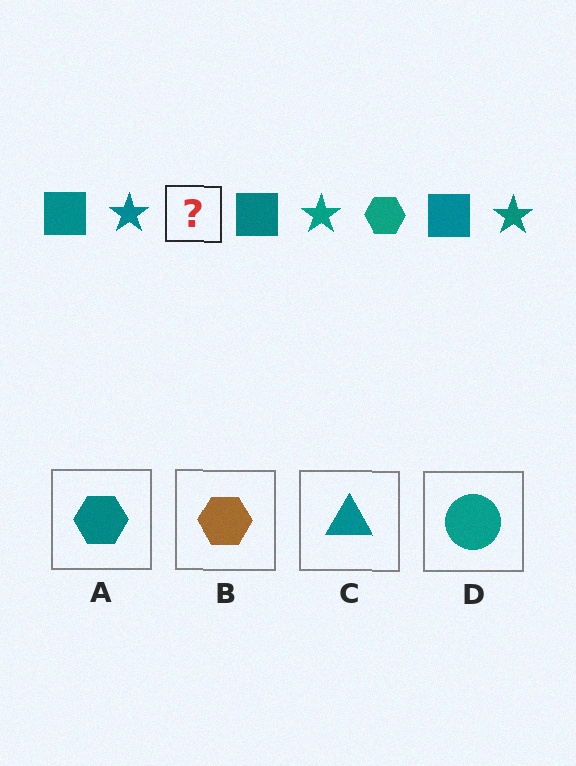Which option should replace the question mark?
Option A.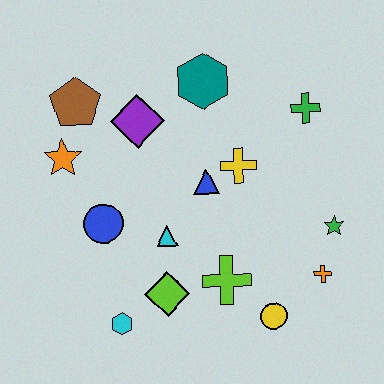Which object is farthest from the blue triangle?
The cyan hexagon is farthest from the blue triangle.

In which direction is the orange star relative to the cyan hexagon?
The orange star is above the cyan hexagon.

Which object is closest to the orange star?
The brown pentagon is closest to the orange star.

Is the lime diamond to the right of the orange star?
Yes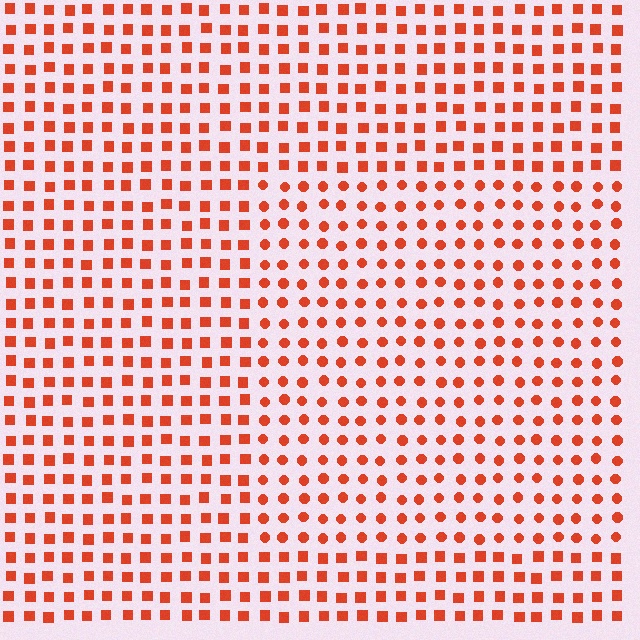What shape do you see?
I see a rectangle.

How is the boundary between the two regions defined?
The boundary is defined by a change in element shape: circles inside vs. squares outside. All elements share the same color and spacing.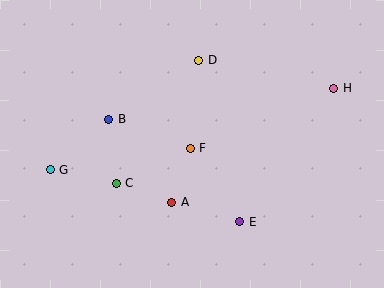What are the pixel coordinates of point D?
Point D is at (199, 60).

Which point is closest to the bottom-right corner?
Point E is closest to the bottom-right corner.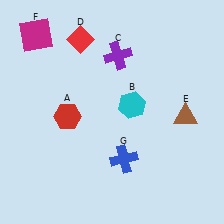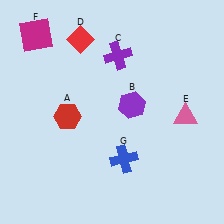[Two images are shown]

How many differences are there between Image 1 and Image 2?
There are 2 differences between the two images.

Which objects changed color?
B changed from cyan to purple. E changed from brown to pink.